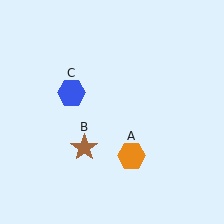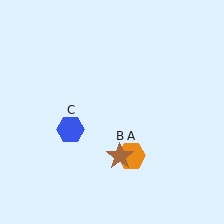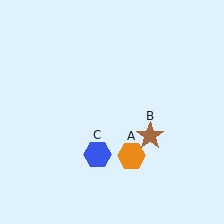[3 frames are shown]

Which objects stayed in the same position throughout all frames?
Orange hexagon (object A) remained stationary.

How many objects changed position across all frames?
2 objects changed position: brown star (object B), blue hexagon (object C).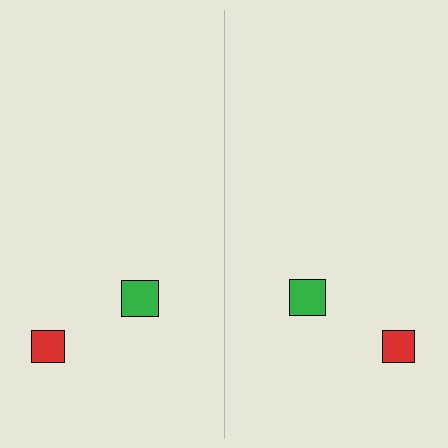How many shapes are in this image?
There are 4 shapes in this image.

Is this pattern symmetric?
Yes, this pattern has bilateral (reflection) symmetry.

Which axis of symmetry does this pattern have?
The pattern has a vertical axis of symmetry running through the center of the image.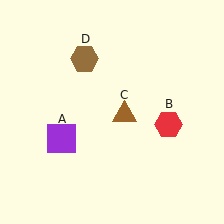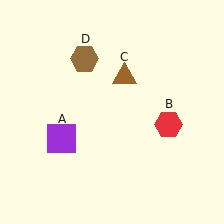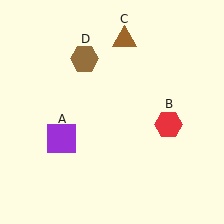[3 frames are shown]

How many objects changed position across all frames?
1 object changed position: brown triangle (object C).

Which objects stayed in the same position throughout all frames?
Purple square (object A) and red hexagon (object B) and brown hexagon (object D) remained stationary.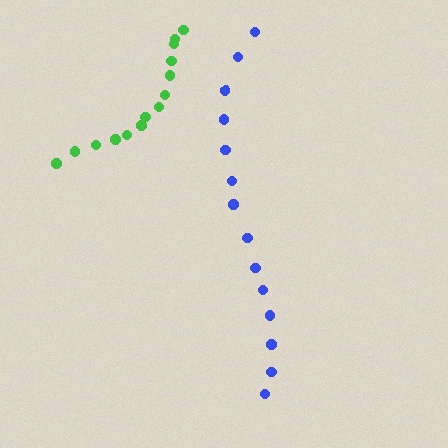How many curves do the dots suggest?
There are 2 distinct paths.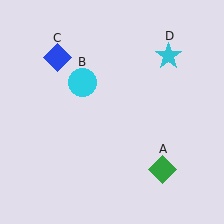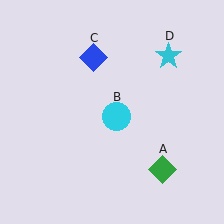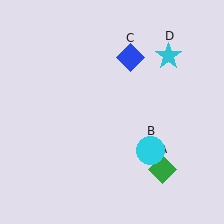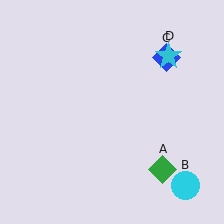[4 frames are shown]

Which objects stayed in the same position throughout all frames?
Green diamond (object A) and cyan star (object D) remained stationary.